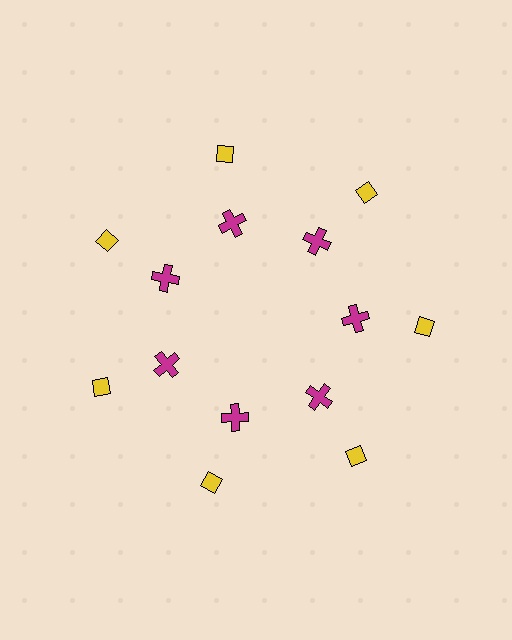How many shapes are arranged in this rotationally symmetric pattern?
There are 14 shapes, arranged in 7 groups of 2.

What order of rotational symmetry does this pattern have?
This pattern has 7-fold rotational symmetry.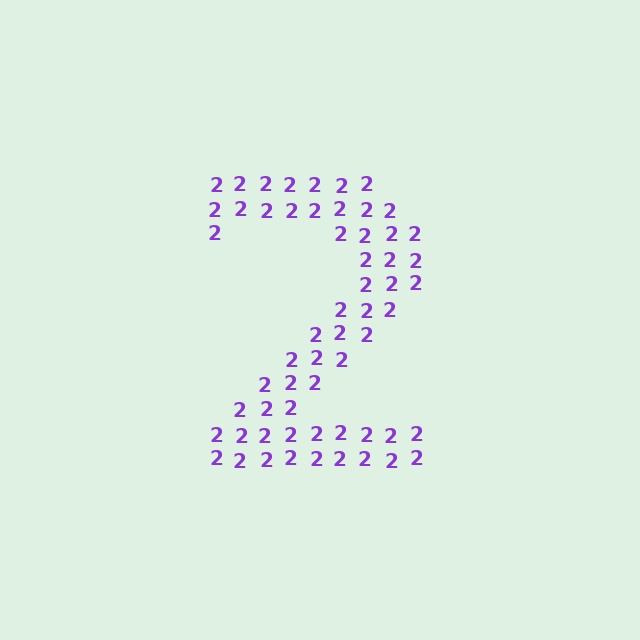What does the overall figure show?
The overall figure shows the digit 2.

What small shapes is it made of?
It is made of small digit 2's.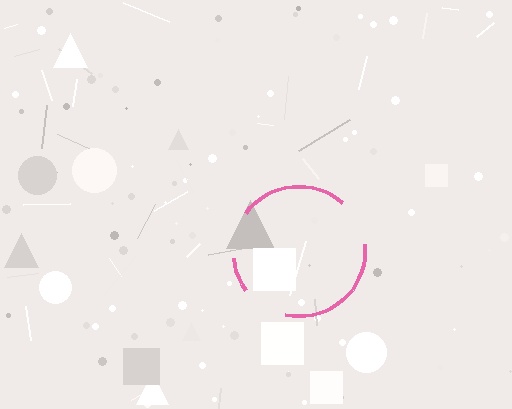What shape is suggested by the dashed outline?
The dashed outline suggests a circle.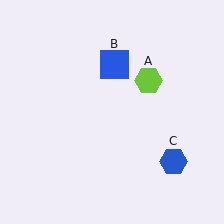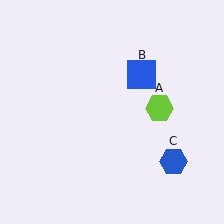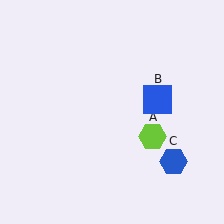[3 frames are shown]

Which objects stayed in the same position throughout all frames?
Blue hexagon (object C) remained stationary.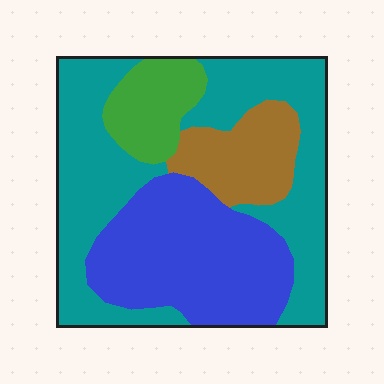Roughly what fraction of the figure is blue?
Blue covers 31% of the figure.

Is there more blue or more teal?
Teal.